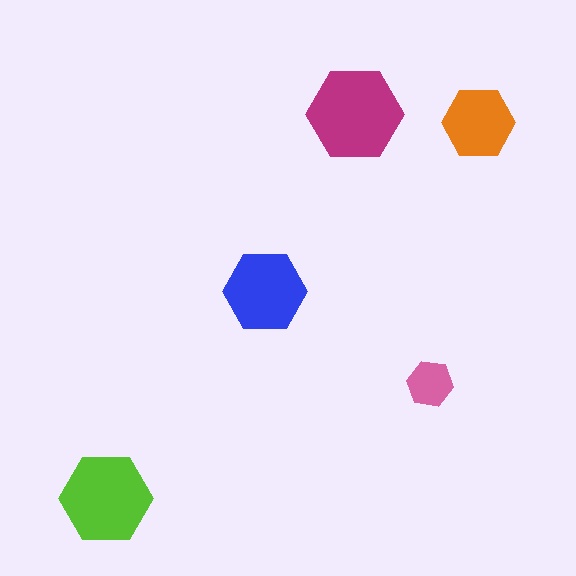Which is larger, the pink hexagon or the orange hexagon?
The orange one.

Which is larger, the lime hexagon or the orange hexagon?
The lime one.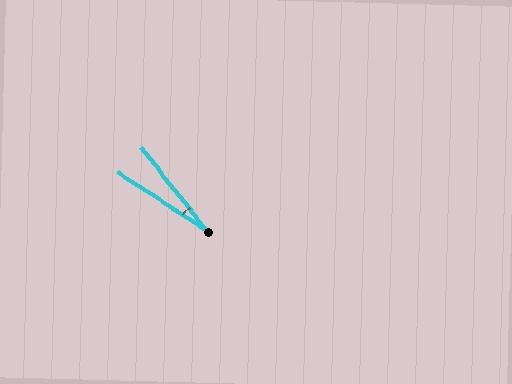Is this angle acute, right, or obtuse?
It is acute.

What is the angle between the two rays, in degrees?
Approximately 18 degrees.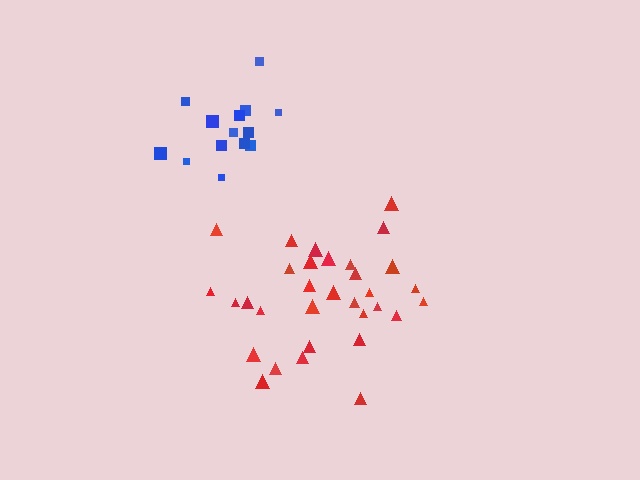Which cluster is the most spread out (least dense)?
Red.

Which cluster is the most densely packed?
Blue.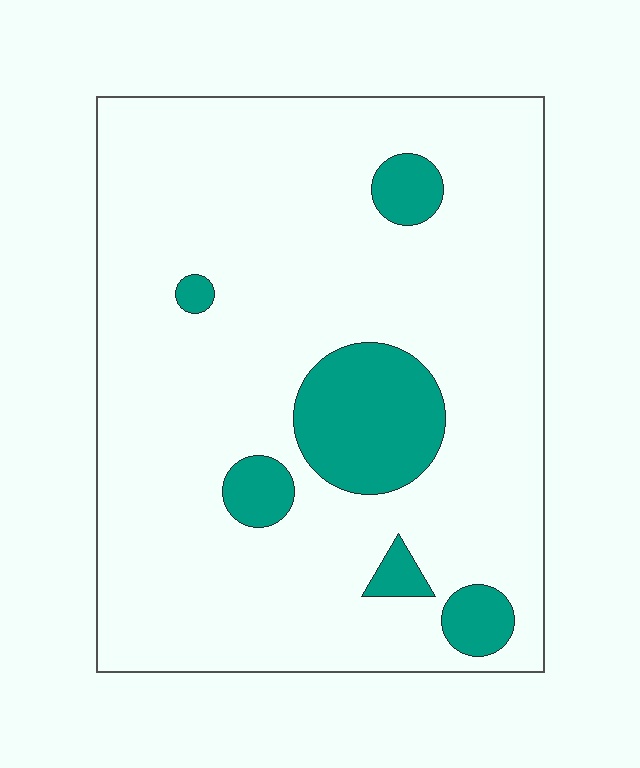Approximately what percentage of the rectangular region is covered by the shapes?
Approximately 15%.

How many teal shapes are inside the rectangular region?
6.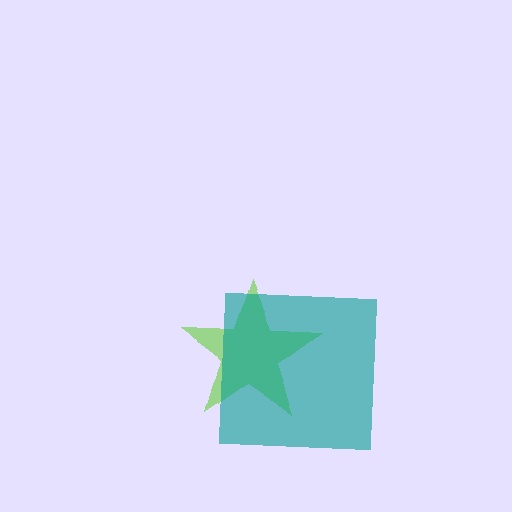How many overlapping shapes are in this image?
There are 2 overlapping shapes in the image.